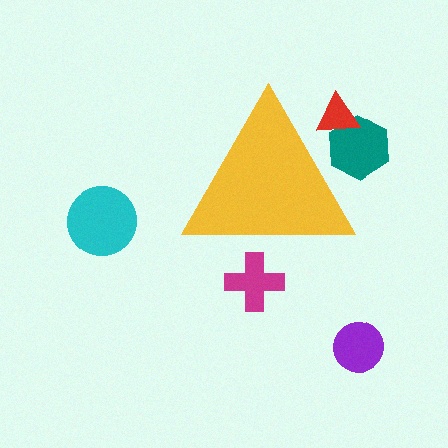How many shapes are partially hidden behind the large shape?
3 shapes are partially hidden.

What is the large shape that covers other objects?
A yellow triangle.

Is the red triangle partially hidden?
Yes, the red triangle is partially hidden behind the yellow triangle.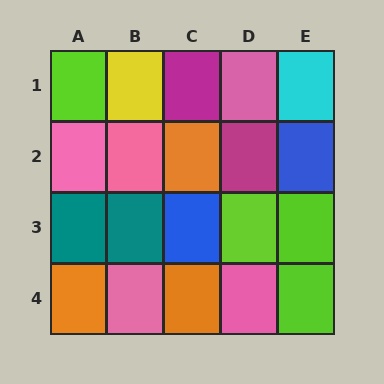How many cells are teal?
2 cells are teal.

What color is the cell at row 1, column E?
Cyan.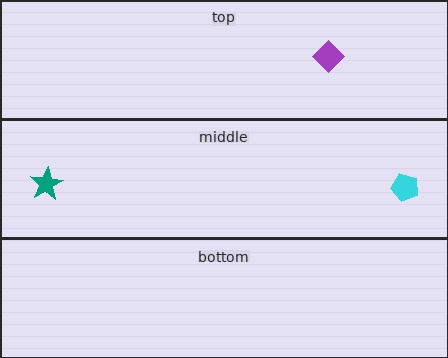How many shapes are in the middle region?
2.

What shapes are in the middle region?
The teal star, the cyan pentagon.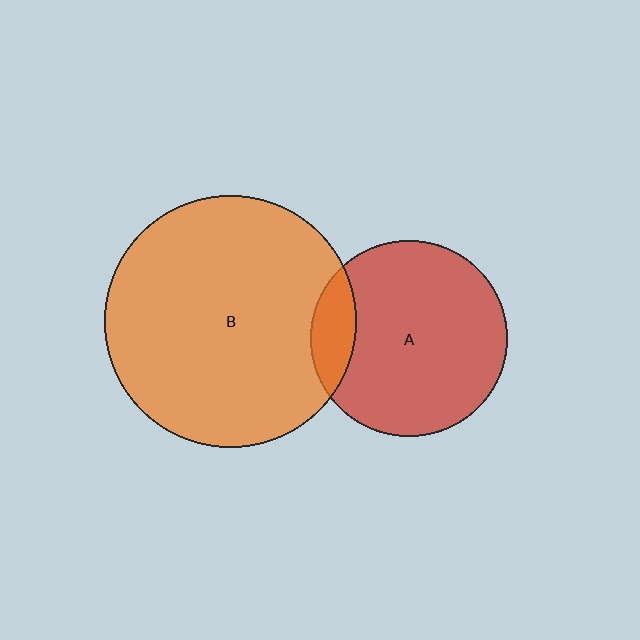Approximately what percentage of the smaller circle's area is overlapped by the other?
Approximately 15%.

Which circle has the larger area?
Circle B (orange).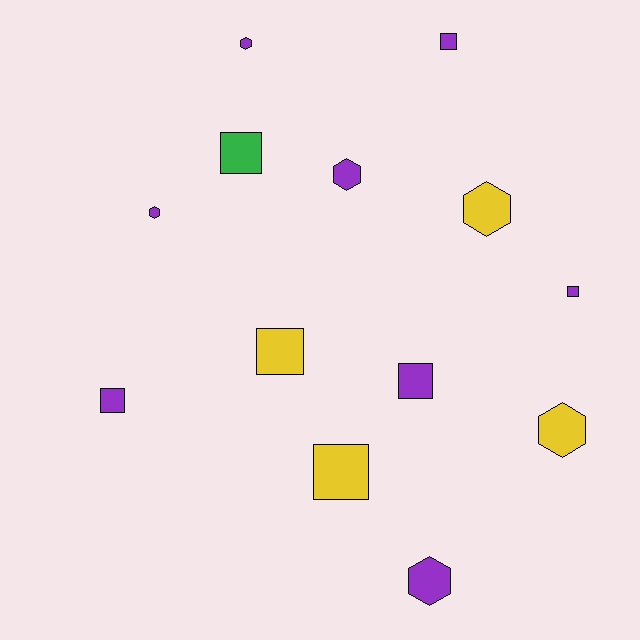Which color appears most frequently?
Purple, with 8 objects.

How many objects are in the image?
There are 13 objects.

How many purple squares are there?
There are 4 purple squares.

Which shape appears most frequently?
Square, with 7 objects.